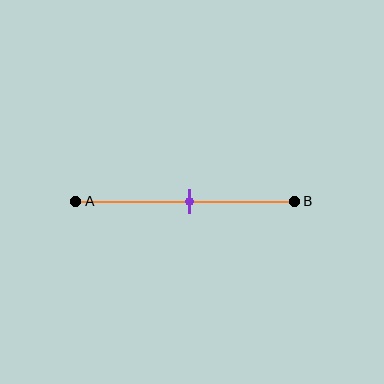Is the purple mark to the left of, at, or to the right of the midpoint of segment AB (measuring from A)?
The purple mark is approximately at the midpoint of segment AB.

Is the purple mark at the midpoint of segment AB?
Yes, the mark is approximately at the midpoint.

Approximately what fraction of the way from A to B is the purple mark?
The purple mark is approximately 50% of the way from A to B.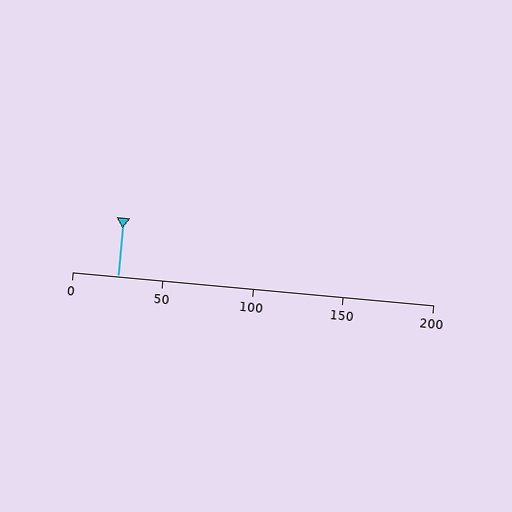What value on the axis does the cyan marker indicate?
The marker indicates approximately 25.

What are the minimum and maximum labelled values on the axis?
The axis runs from 0 to 200.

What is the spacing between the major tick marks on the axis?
The major ticks are spaced 50 apart.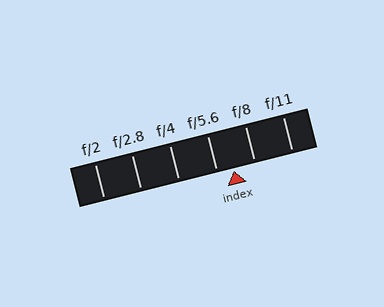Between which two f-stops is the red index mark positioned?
The index mark is between f/5.6 and f/8.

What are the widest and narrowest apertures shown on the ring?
The widest aperture shown is f/2 and the narrowest is f/11.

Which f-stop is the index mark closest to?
The index mark is closest to f/5.6.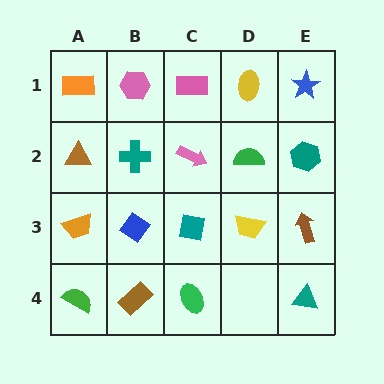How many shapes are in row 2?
5 shapes.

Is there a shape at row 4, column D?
No, that cell is empty.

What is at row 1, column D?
A yellow ellipse.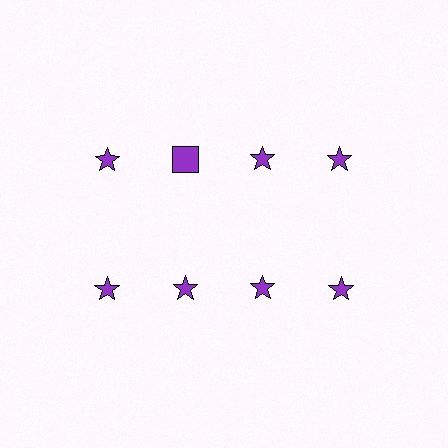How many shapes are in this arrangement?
There are 8 shapes arranged in a grid pattern.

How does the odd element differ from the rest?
It has a different shape: square instead of star.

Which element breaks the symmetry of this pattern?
The purple square in the top row, second from left column breaks the symmetry. All other shapes are purple stars.